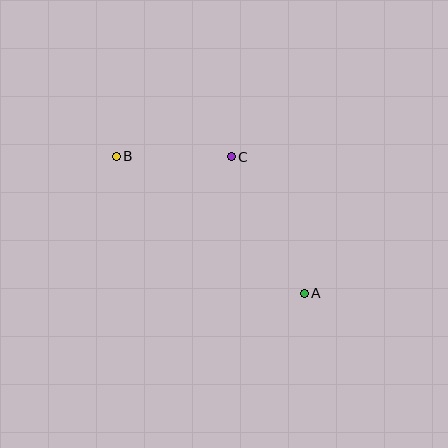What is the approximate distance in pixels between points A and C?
The distance between A and C is approximately 154 pixels.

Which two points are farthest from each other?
Points A and B are farthest from each other.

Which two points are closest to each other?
Points B and C are closest to each other.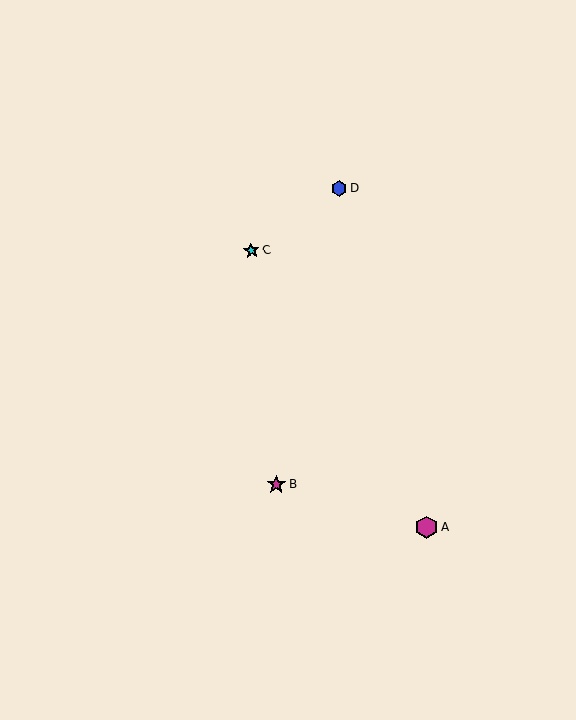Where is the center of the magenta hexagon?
The center of the magenta hexagon is at (427, 528).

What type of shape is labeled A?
Shape A is a magenta hexagon.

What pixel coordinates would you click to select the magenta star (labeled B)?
Click at (276, 485) to select the magenta star B.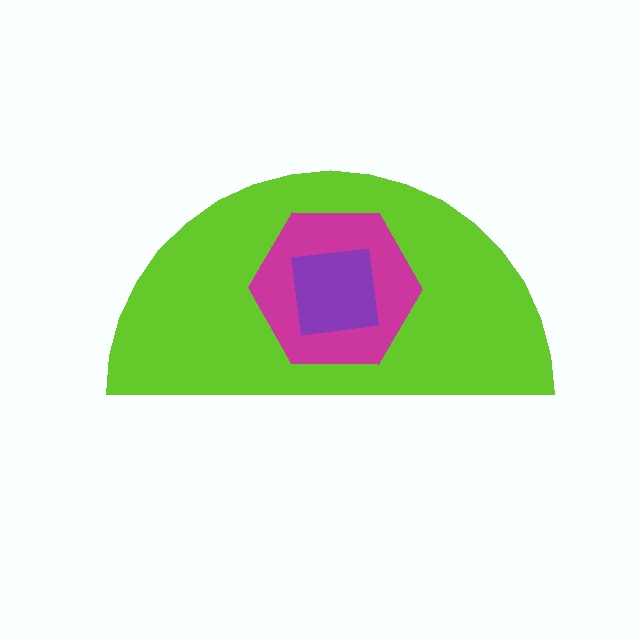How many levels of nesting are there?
3.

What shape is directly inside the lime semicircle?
The magenta hexagon.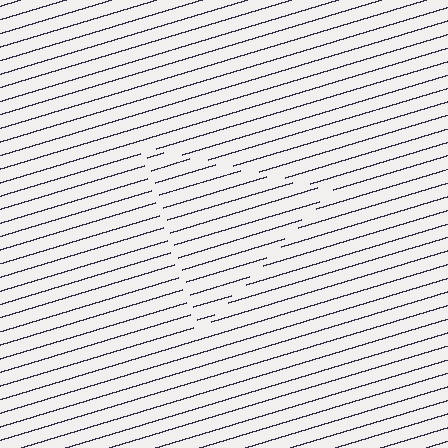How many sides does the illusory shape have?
3 sides — the line-ends trace a triangle.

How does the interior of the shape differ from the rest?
The interior of the shape contains the same grating, shifted by half a period — the contour is defined by the phase discontinuity where line-ends from the inner and outer gratings abut.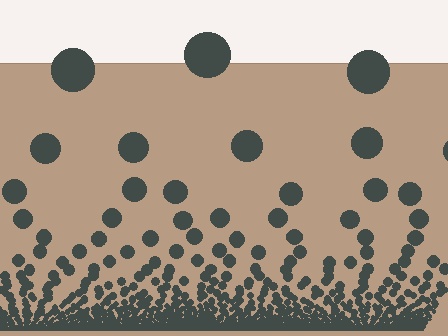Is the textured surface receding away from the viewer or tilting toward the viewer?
The surface appears to tilt toward the viewer. Texture elements get larger and sparser toward the top.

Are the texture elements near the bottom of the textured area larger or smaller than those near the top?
Smaller. The gradient is inverted — elements near the bottom are smaller and denser.